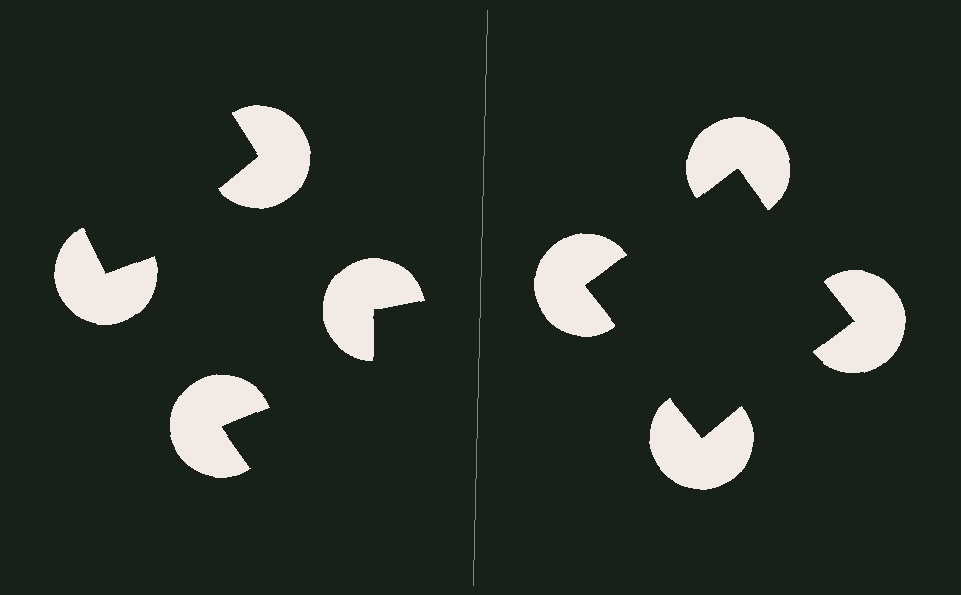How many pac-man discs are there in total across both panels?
8 — 4 on each side.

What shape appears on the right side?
An illusory square.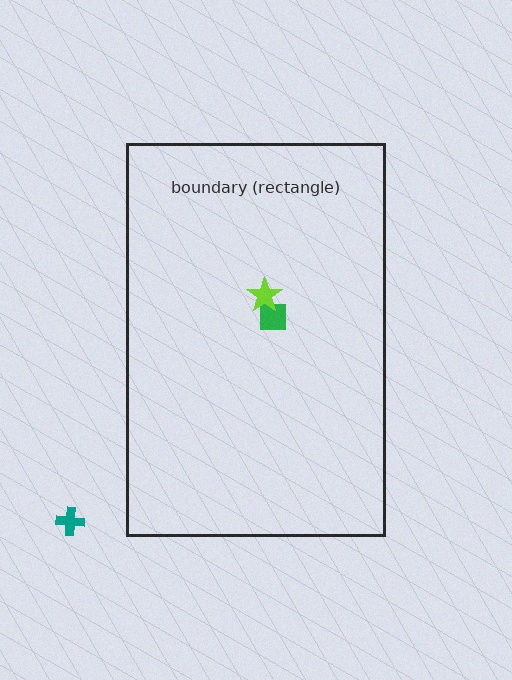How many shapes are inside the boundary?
2 inside, 1 outside.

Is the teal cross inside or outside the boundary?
Outside.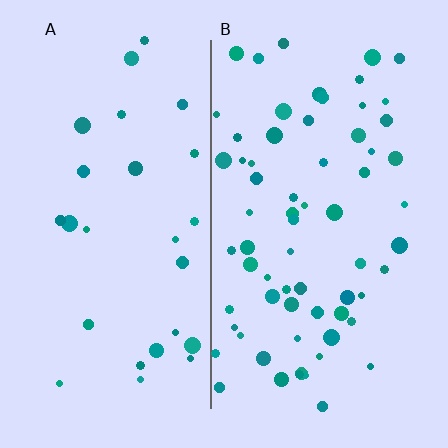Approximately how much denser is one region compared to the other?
Approximately 2.4× — region B over region A.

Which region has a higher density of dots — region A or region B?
B (the right).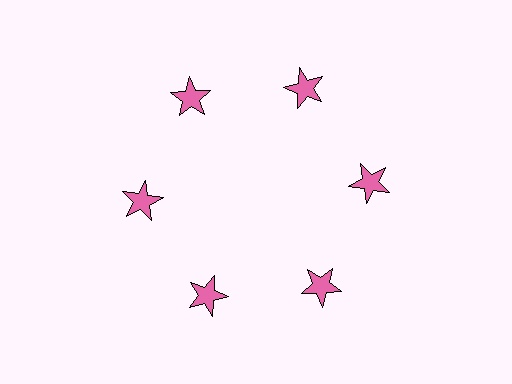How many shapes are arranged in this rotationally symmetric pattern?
There are 6 shapes, arranged in 6 groups of 1.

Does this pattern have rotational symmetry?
Yes, this pattern has 6-fold rotational symmetry. It looks the same after rotating 60 degrees around the center.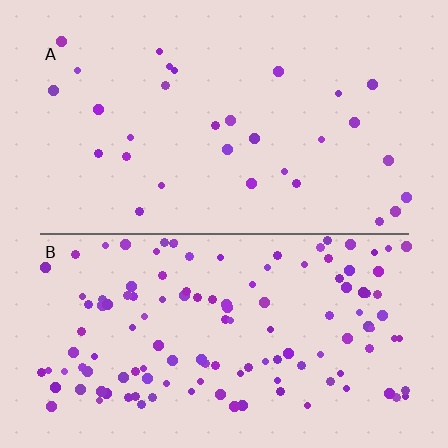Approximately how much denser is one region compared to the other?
Approximately 4.2× — region B over region A.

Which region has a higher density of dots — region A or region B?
B (the bottom).